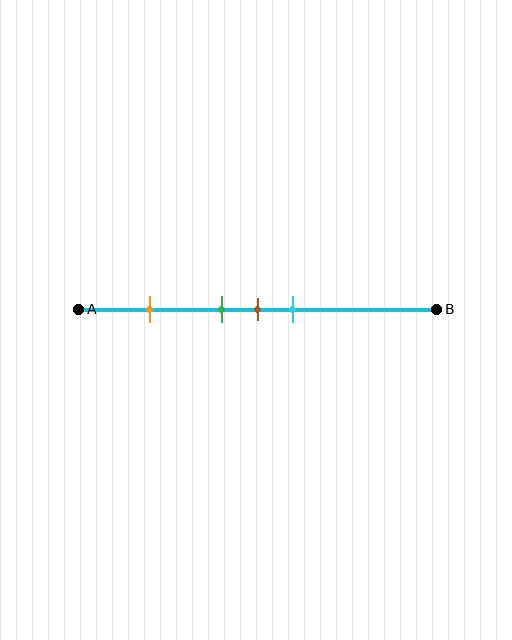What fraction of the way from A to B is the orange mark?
The orange mark is approximately 20% (0.2) of the way from A to B.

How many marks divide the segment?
There are 4 marks dividing the segment.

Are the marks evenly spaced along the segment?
No, the marks are not evenly spaced.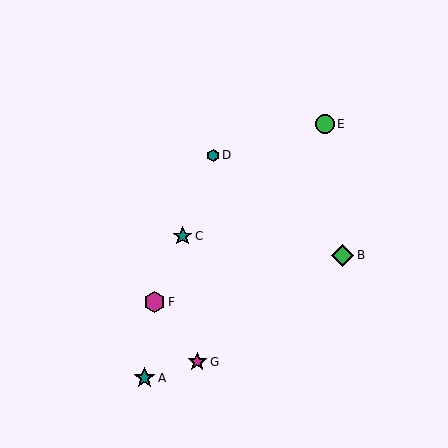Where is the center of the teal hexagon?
The center of the teal hexagon is at (213, 155).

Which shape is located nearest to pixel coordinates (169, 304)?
The magenta hexagon (labeled F) at (154, 302) is nearest to that location.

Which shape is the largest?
The green diamond (labeled B) is the largest.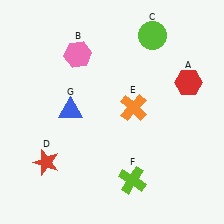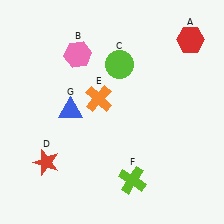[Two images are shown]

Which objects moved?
The objects that moved are: the red hexagon (A), the lime circle (C), the orange cross (E).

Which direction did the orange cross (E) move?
The orange cross (E) moved left.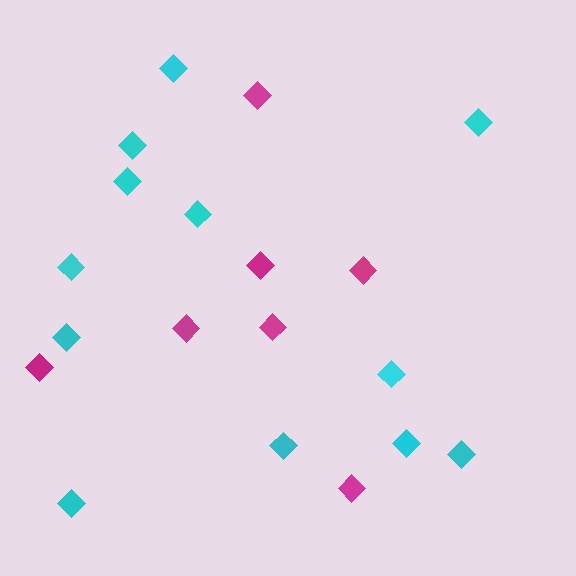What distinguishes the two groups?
There are 2 groups: one group of magenta diamonds (7) and one group of cyan diamonds (12).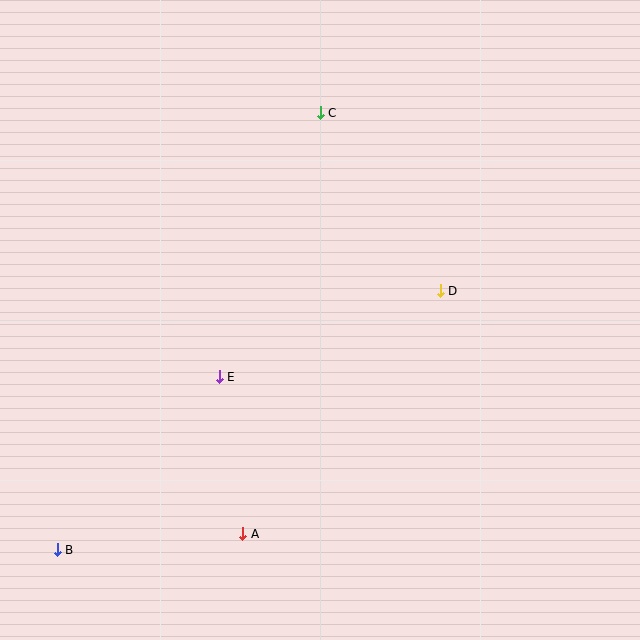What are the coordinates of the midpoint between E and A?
The midpoint between E and A is at (231, 455).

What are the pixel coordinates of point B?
Point B is at (57, 550).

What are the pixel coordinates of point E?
Point E is at (219, 377).